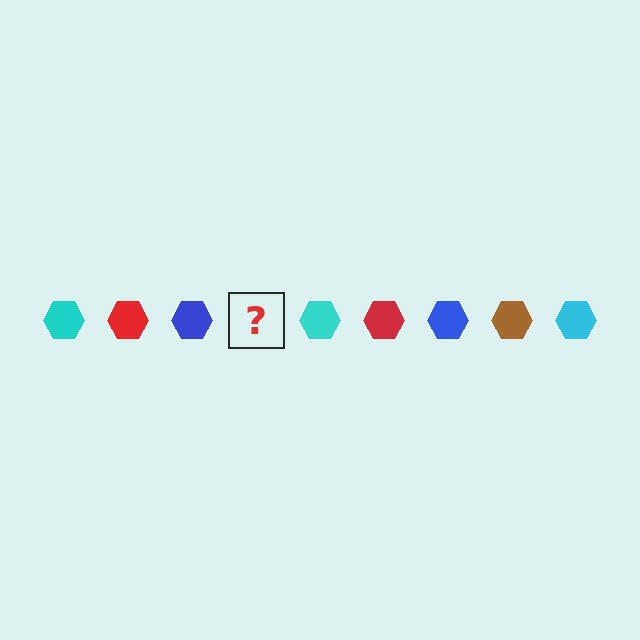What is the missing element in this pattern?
The missing element is a brown hexagon.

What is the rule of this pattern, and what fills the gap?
The rule is that the pattern cycles through cyan, red, blue, brown hexagons. The gap should be filled with a brown hexagon.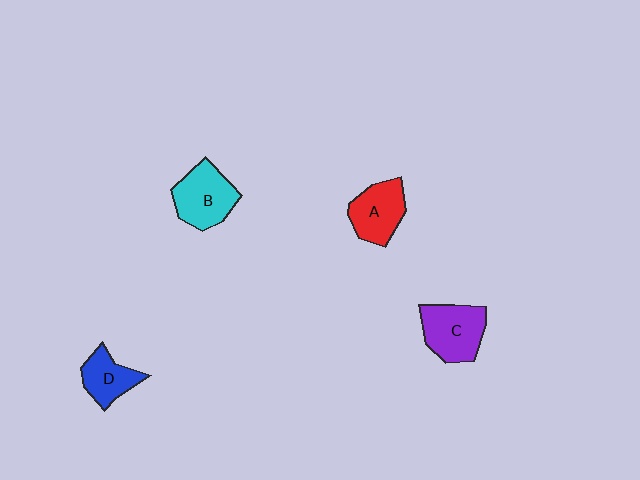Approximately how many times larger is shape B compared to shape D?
Approximately 1.4 times.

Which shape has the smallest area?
Shape D (blue).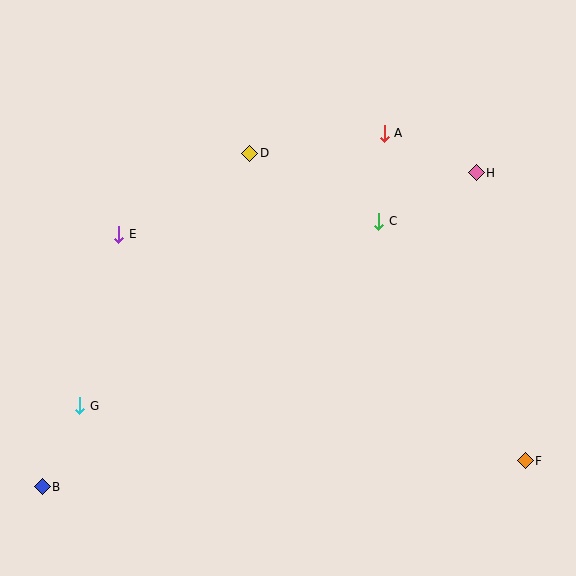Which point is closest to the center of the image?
Point C at (379, 221) is closest to the center.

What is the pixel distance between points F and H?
The distance between F and H is 292 pixels.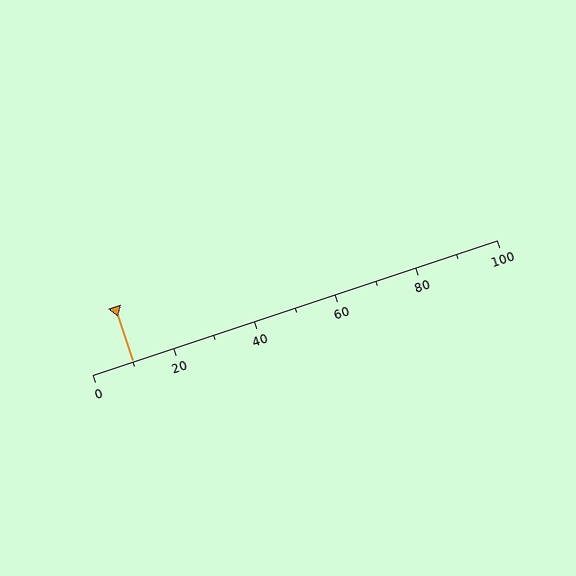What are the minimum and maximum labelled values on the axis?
The axis runs from 0 to 100.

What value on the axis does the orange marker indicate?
The marker indicates approximately 10.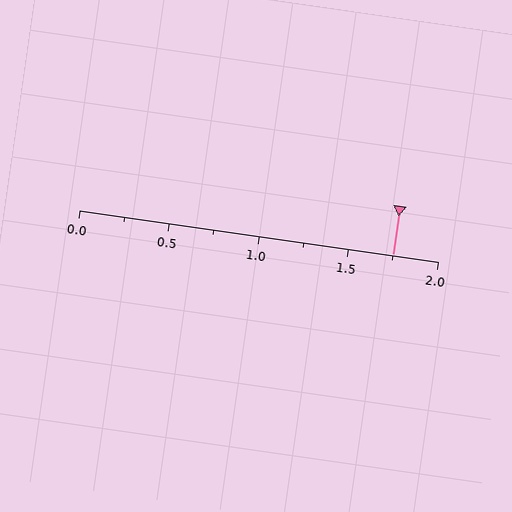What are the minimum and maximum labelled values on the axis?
The axis runs from 0.0 to 2.0.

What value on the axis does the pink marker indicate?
The marker indicates approximately 1.75.